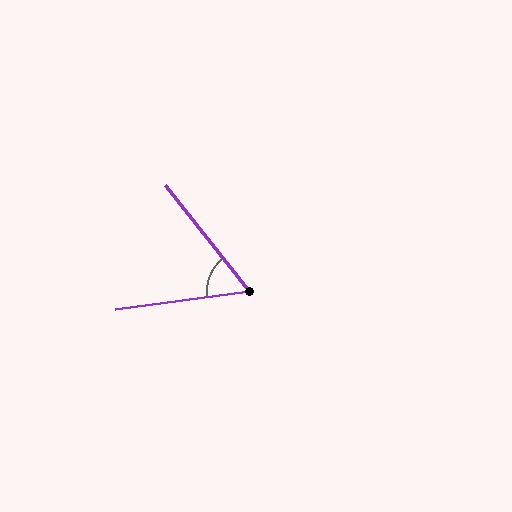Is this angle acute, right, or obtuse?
It is acute.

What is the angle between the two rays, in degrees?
Approximately 59 degrees.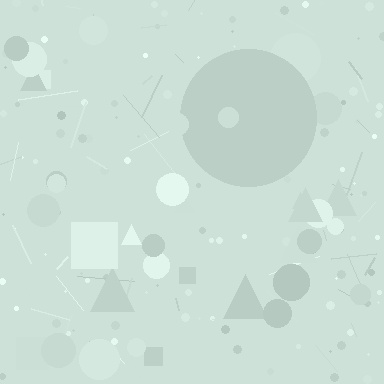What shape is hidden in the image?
A circle is hidden in the image.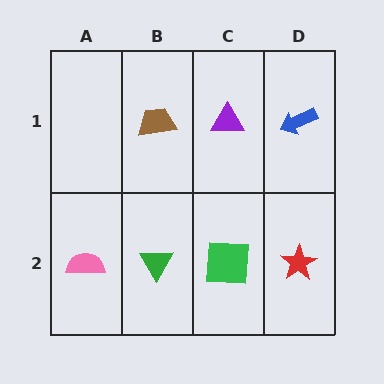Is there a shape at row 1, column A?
No, that cell is empty.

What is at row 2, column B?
A green triangle.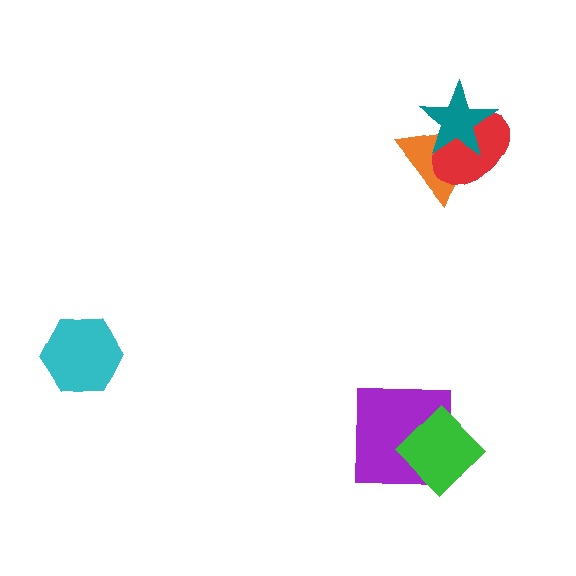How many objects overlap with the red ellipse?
2 objects overlap with the red ellipse.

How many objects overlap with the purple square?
1 object overlaps with the purple square.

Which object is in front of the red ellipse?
The teal star is in front of the red ellipse.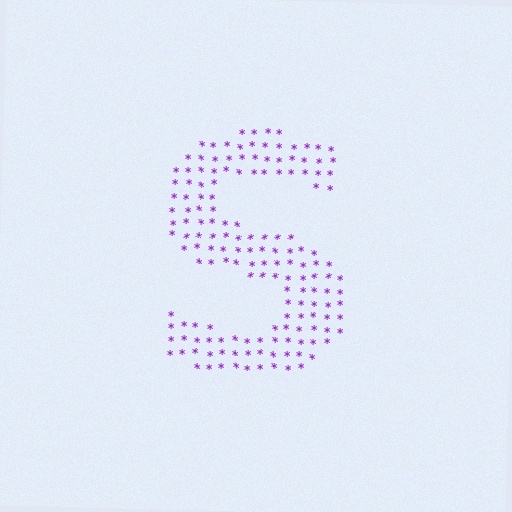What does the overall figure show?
The overall figure shows the letter S.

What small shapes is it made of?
It is made of small asterisks.